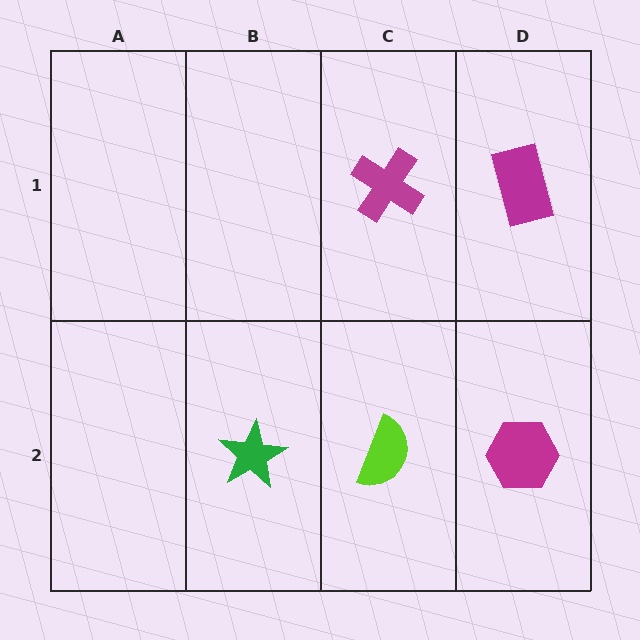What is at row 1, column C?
A magenta cross.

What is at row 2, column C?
A lime semicircle.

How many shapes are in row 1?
2 shapes.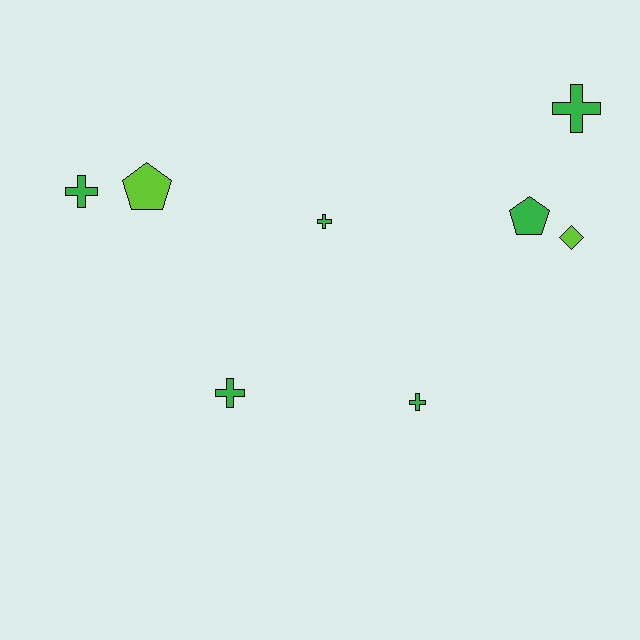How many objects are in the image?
There are 8 objects.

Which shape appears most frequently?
Cross, with 5 objects.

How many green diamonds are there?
There are no green diamonds.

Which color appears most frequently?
Green, with 6 objects.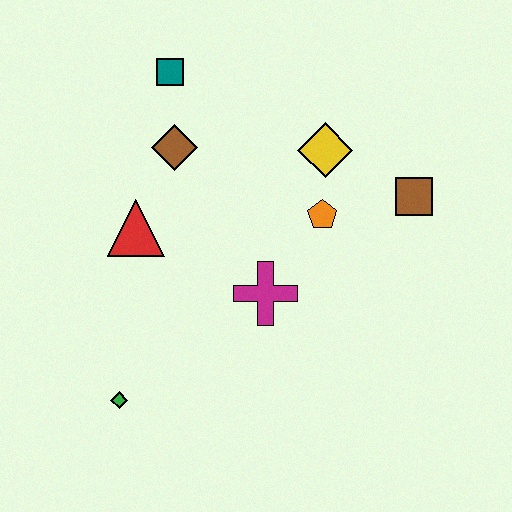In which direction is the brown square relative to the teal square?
The brown square is to the right of the teal square.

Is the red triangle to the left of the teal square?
Yes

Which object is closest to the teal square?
The brown diamond is closest to the teal square.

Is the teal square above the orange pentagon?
Yes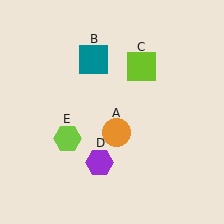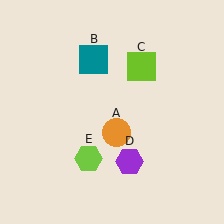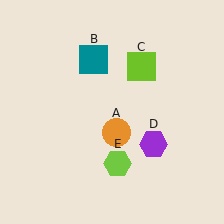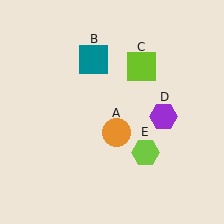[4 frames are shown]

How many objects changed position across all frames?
2 objects changed position: purple hexagon (object D), lime hexagon (object E).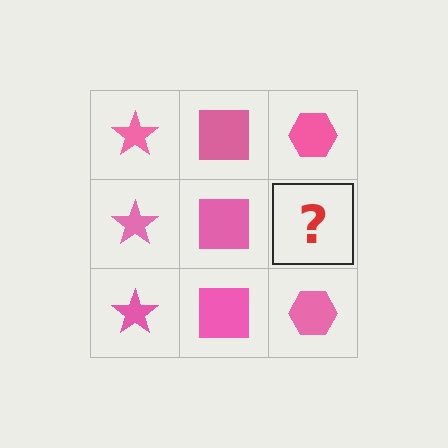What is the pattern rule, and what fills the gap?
The rule is that each column has a consistent shape. The gap should be filled with a pink hexagon.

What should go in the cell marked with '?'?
The missing cell should contain a pink hexagon.